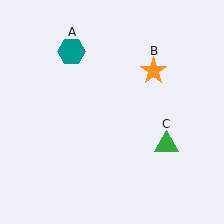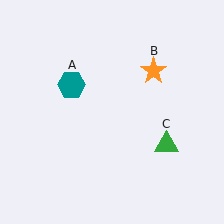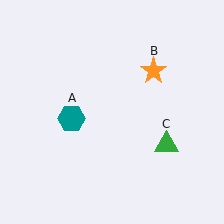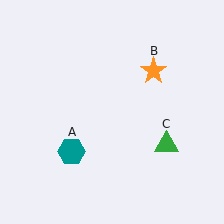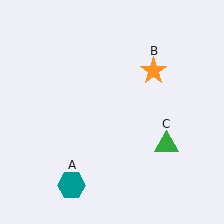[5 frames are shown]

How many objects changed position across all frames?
1 object changed position: teal hexagon (object A).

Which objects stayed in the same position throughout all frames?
Orange star (object B) and green triangle (object C) remained stationary.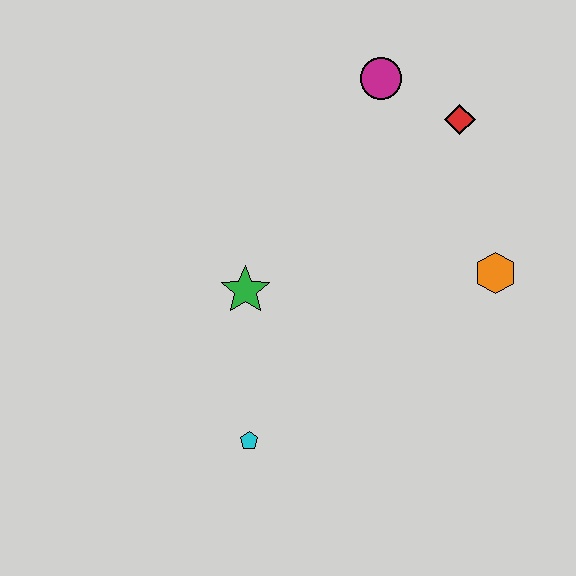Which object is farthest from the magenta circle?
The cyan pentagon is farthest from the magenta circle.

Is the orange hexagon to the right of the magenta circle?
Yes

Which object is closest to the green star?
The cyan pentagon is closest to the green star.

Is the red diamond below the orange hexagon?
No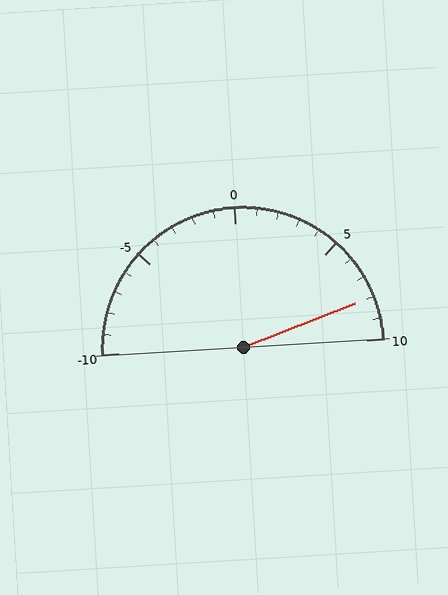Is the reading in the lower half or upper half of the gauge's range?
The reading is in the upper half of the range (-10 to 10).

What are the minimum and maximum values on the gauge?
The gauge ranges from -10 to 10.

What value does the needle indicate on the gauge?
The needle indicates approximately 8.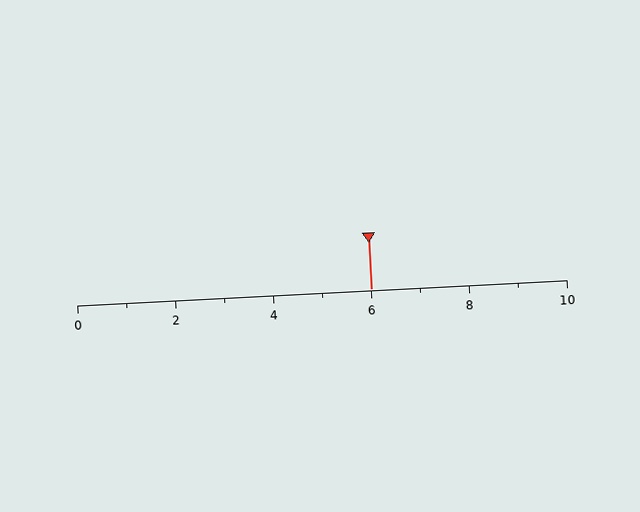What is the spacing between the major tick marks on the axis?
The major ticks are spaced 2 apart.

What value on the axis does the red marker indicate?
The marker indicates approximately 6.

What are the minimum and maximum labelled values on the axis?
The axis runs from 0 to 10.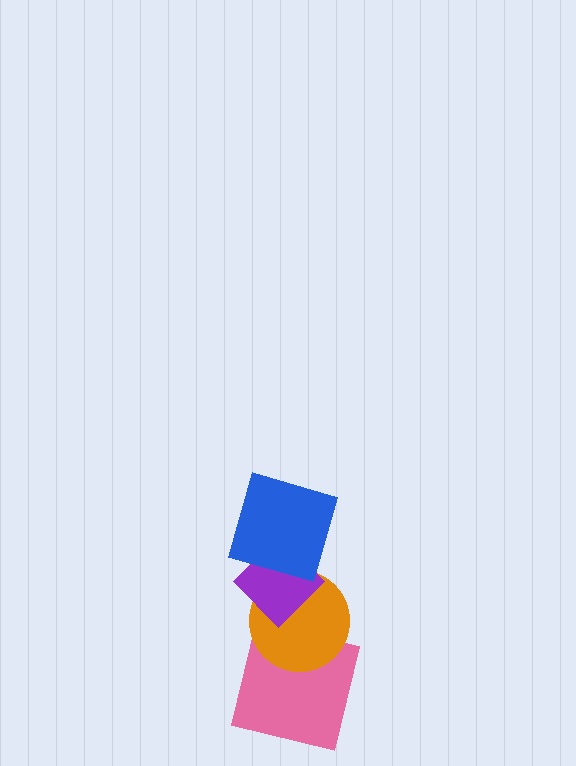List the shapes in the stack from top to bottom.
From top to bottom: the blue square, the purple diamond, the orange circle, the pink square.